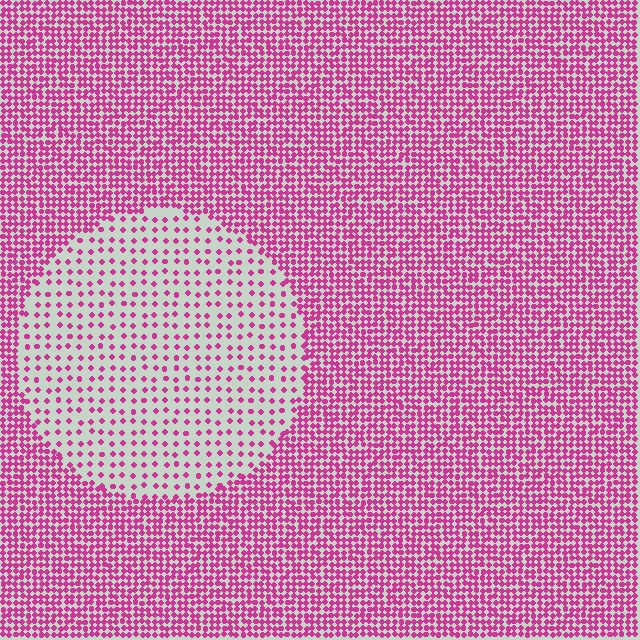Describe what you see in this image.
The image contains small magenta elements arranged at two different densities. A circle-shaped region is visible where the elements are less densely packed than the surrounding area.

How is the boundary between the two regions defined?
The boundary is defined by a change in element density (approximately 2.9x ratio). All elements are the same color, size, and shape.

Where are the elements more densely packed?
The elements are more densely packed outside the circle boundary.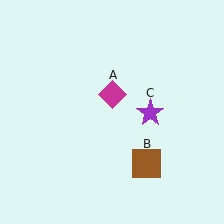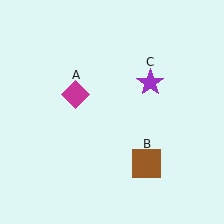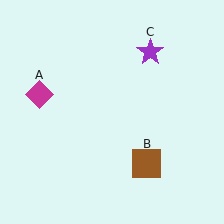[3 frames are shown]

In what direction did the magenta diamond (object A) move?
The magenta diamond (object A) moved left.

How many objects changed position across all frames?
2 objects changed position: magenta diamond (object A), purple star (object C).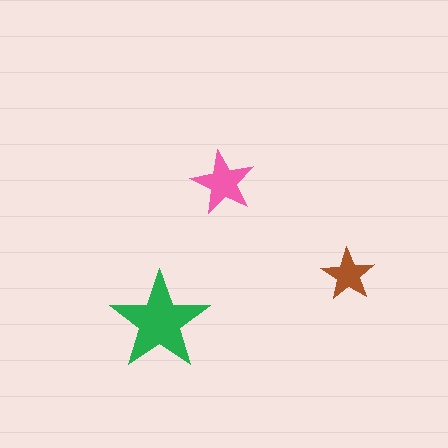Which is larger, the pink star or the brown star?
The pink one.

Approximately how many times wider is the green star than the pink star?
About 1.5 times wider.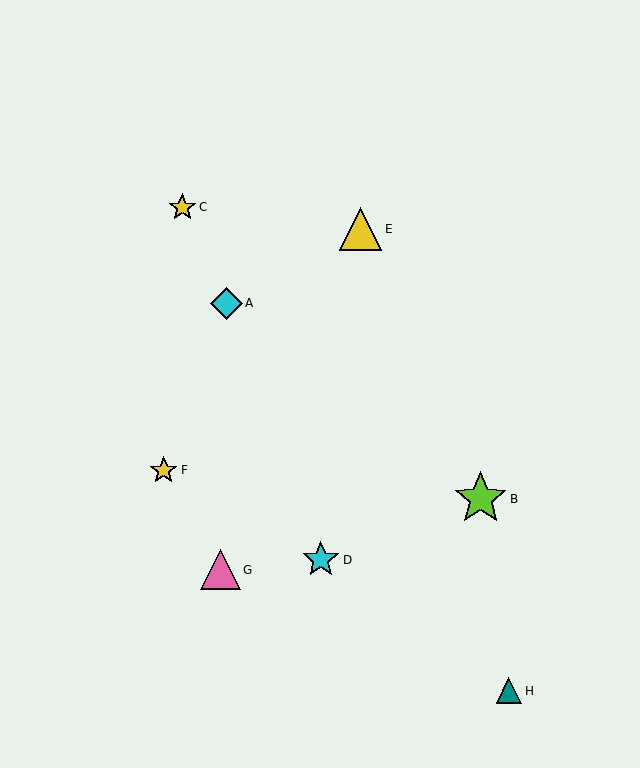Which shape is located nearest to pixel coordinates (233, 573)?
The pink triangle (labeled G) at (220, 570) is nearest to that location.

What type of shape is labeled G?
Shape G is a pink triangle.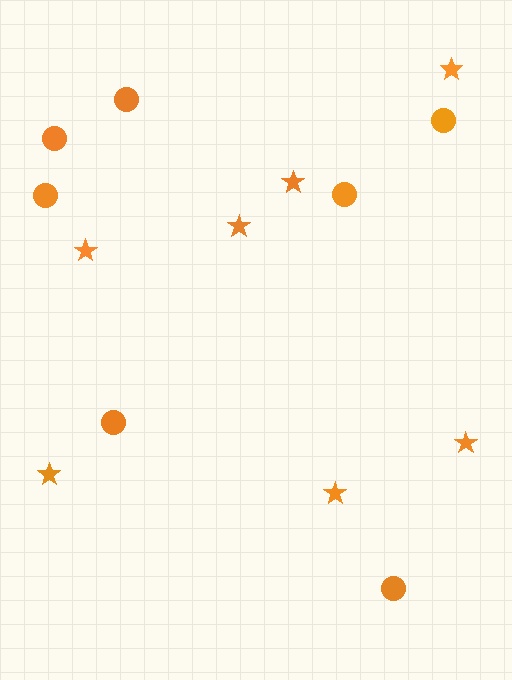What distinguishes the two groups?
There are 2 groups: one group of stars (7) and one group of circles (7).